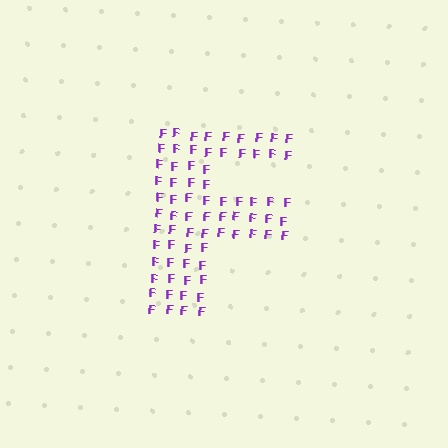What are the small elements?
The small elements are letter F's.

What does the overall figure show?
The overall figure shows the letter F.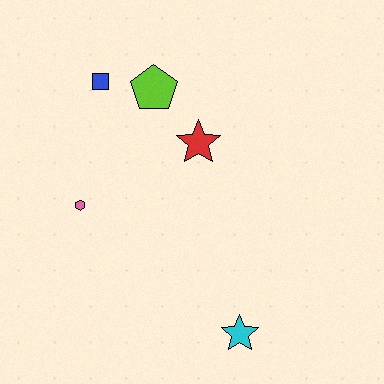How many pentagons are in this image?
There is 1 pentagon.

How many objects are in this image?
There are 5 objects.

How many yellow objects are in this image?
There are no yellow objects.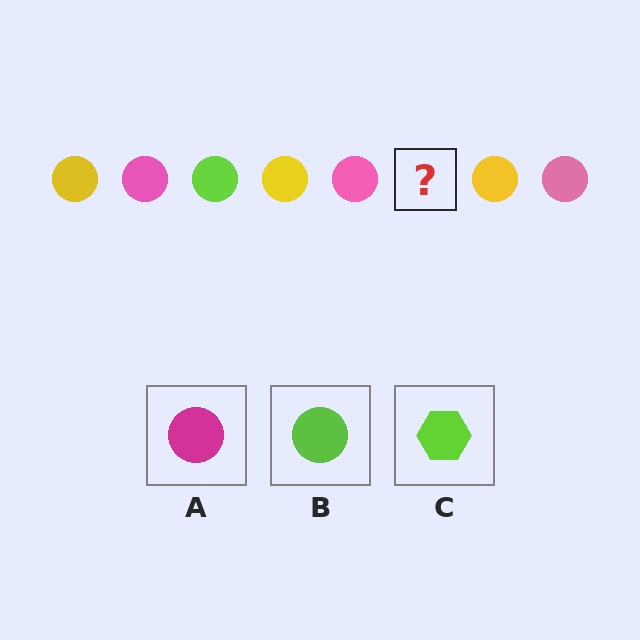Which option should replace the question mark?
Option B.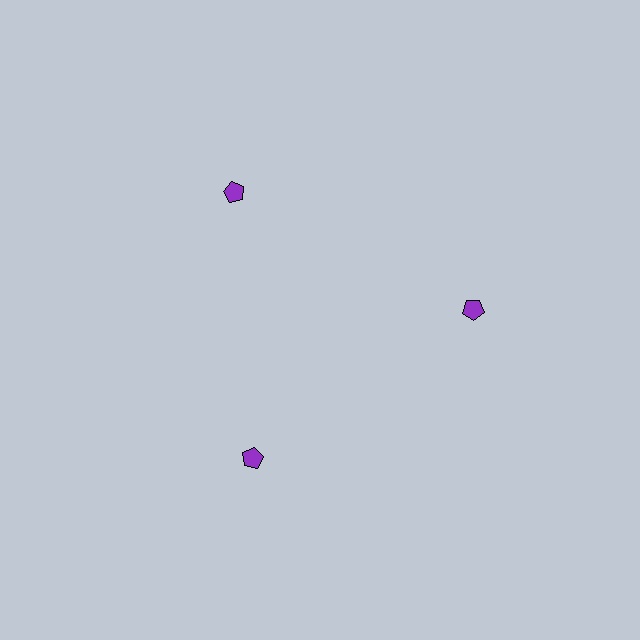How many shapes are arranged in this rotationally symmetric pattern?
There are 3 shapes, arranged in 3 groups of 1.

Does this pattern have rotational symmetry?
Yes, this pattern has 3-fold rotational symmetry. It looks the same after rotating 120 degrees around the center.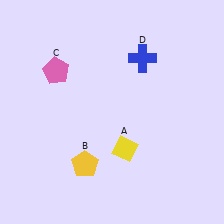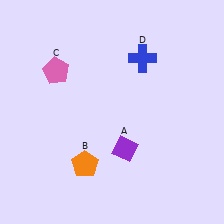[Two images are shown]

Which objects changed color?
A changed from yellow to purple. B changed from yellow to orange.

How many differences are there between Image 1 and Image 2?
There are 2 differences between the two images.